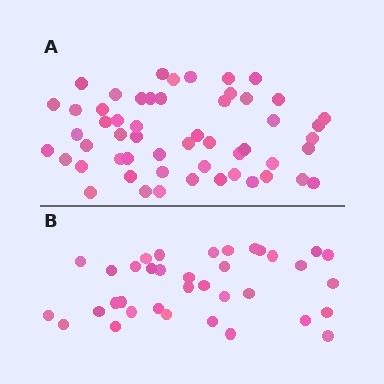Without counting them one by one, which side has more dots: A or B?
Region A (the top region) has more dots.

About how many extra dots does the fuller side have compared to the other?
Region A has approximately 20 more dots than region B.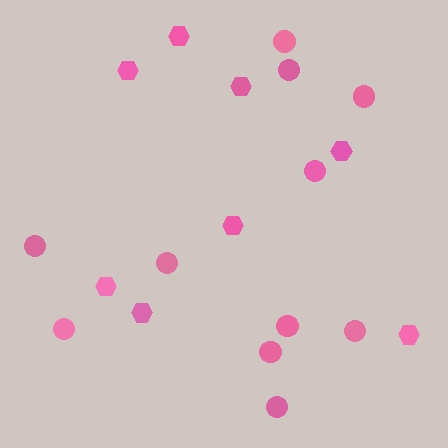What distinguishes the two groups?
There are 2 groups: one group of hexagons (8) and one group of circles (11).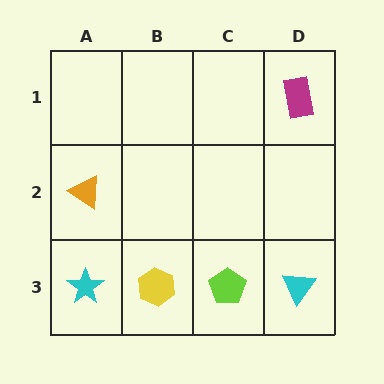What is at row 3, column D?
A cyan triangle.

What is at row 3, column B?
A yellow hexagon.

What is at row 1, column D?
A magenta rectangle.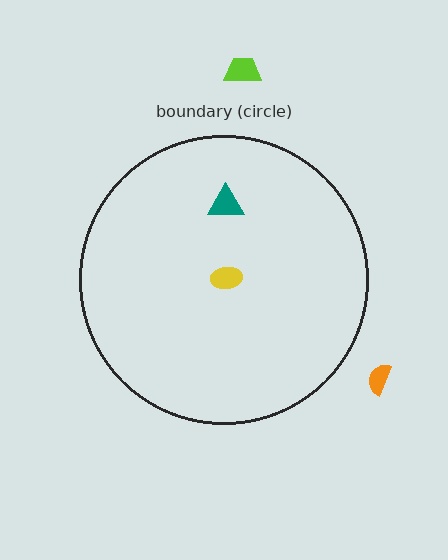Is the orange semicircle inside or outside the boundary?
Outside.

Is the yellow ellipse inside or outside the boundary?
Inside.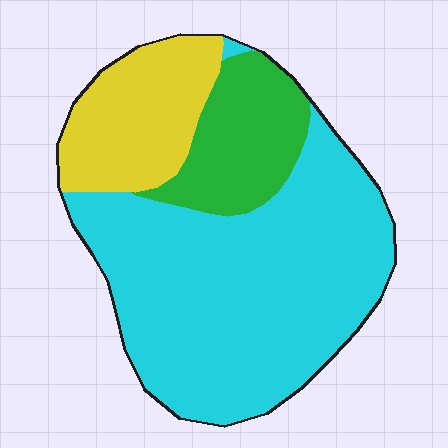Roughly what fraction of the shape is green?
Green takes up about one sixth (1/6) of the shape.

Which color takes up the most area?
Cyan, at roughly 65%.